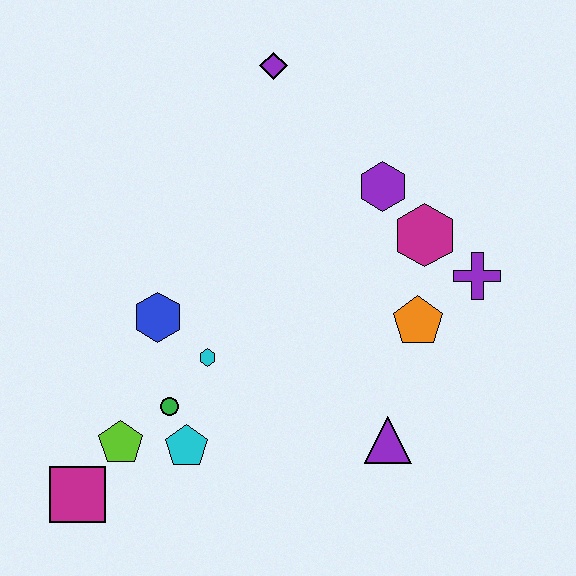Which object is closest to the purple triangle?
The orange pentagon is closest to the purple triangle.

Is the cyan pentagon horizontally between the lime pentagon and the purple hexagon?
Yes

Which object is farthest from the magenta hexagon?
The magenta square is farthest from the magenta hexagon.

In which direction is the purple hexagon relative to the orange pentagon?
The purple hexagon is above the orange pentagon.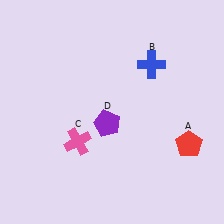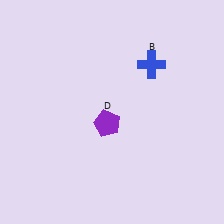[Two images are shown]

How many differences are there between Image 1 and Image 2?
There are 2 differences between the two images.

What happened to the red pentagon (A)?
The red pentagon (A) was removed in Image 2. It was in the bottom-right area of Image 1.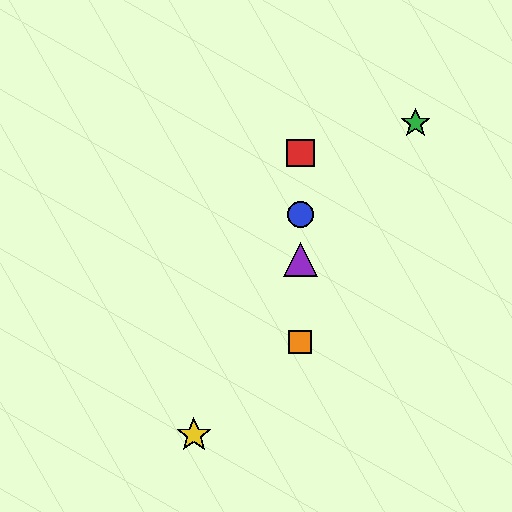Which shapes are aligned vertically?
The red square, the blue circle, the purple triangle, the orange square are aligned vertically.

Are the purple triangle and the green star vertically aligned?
No, the purple triangle is at x≈300 and the green star is at x≈416.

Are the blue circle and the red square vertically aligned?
Yes, both are at x≈300.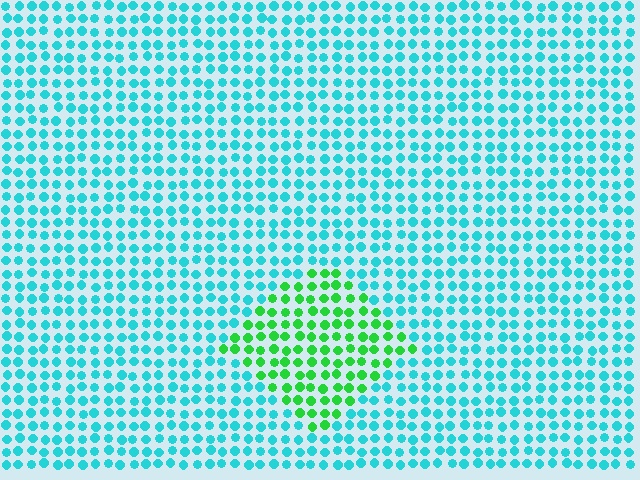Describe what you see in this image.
The image is filled with small cyan elements in a uniform arrangement. A diamond-shaped region is visible where the elements are tinted to a slightly different hue, forming a subtle color boundary.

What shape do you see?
I see a diamond.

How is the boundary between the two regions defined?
The boundary is defined purely by a slight shift in hue (about 54 degrees). Spacing, size, and orientation are identical on both sides.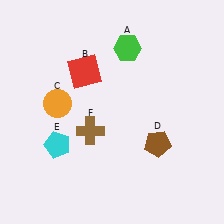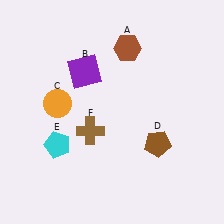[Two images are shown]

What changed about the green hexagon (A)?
In Image 1, A is green. In Image 2, it changed to brown.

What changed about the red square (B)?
In Image 1, B is red. In Image 2, it changed to purple.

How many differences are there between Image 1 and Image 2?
There are 2 differences between the two images.